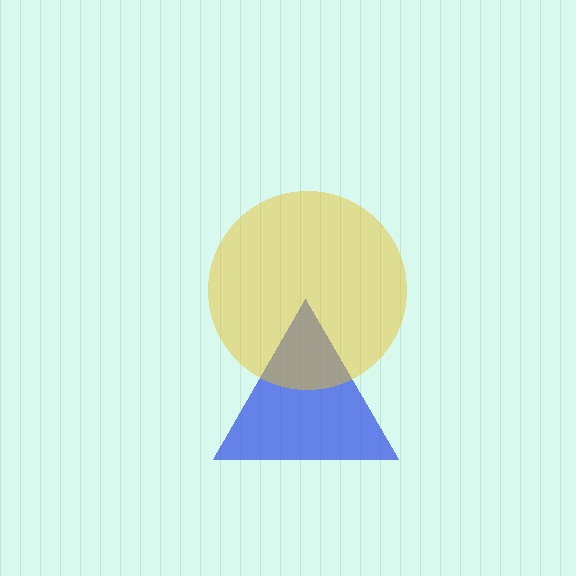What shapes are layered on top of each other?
The layered shapes are: a blue triangle, a yellow circle.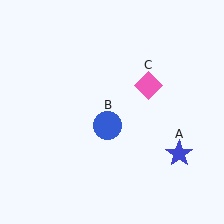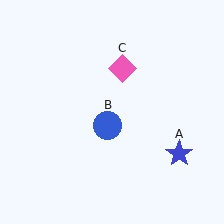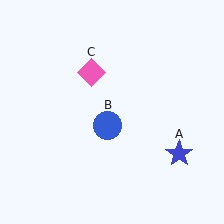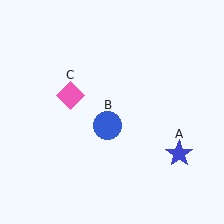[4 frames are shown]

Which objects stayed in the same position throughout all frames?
Blue star (object A) and blue circle (object B) remained stationary.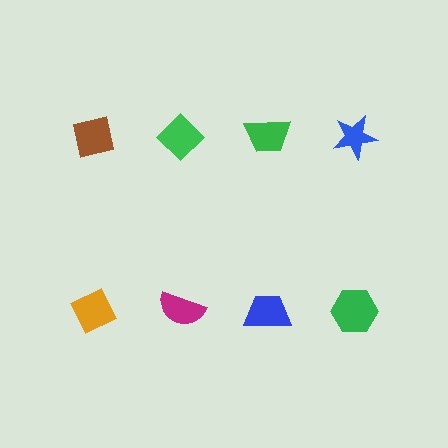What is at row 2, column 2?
A magenta semicircle.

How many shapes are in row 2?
4 shapes.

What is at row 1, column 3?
A green trapezoid.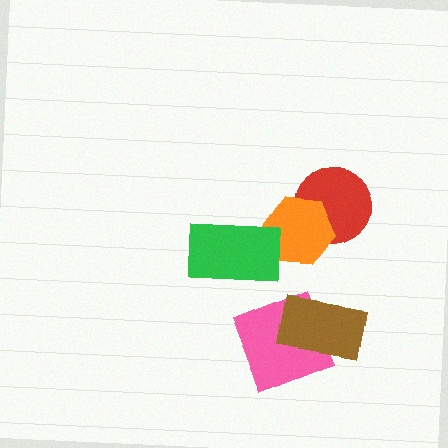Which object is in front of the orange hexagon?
The green rectangle is in front of the orange hexagon.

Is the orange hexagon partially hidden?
Yes, it is partially covered by another shape.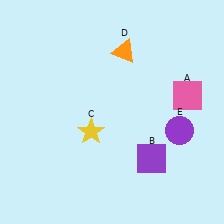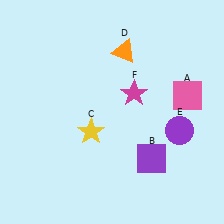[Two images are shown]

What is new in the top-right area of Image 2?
A magenta star (F) was added in the top-right area of Image 2.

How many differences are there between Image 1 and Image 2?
There is 1 difference between the two images.